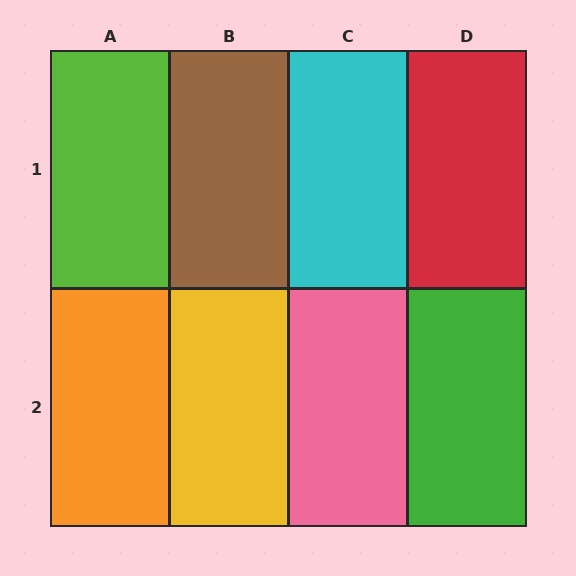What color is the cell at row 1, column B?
Brown.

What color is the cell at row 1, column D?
Red.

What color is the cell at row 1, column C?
Cyan.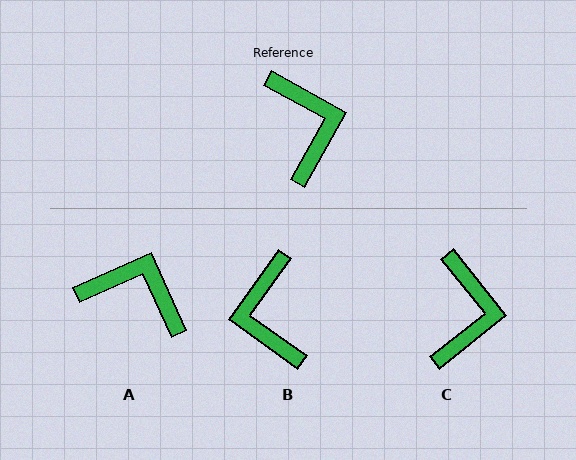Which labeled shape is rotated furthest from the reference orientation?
B, about 174 degrees away.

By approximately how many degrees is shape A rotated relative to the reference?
Approximately 53 degrees counter-clockwise.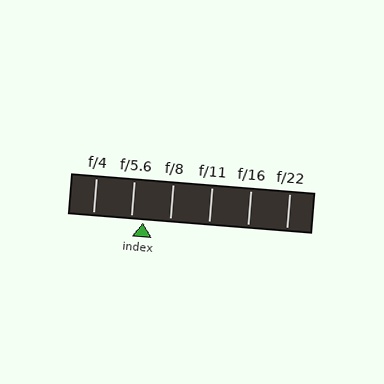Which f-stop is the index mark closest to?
The index mark is closest to f/5.6.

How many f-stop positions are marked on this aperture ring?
There are 6 f-stop positions marked.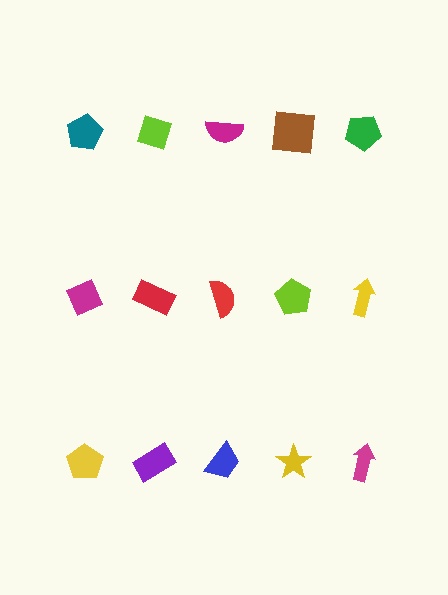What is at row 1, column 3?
A magenta semicircle.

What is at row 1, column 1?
A teal pentagon.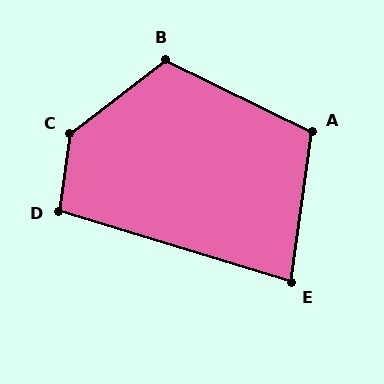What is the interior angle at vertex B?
Approximately 116 degrees (obtuse).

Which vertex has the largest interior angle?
C, at approximately 137 degrees.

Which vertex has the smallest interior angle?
E, at approximately 81 degrees.